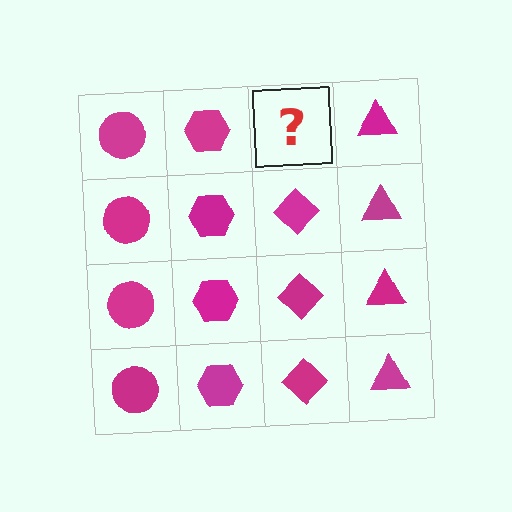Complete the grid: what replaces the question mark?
The question mark should be replaced with a magenta diamond.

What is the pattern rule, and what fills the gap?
The rule is that each column has a consistent shape. The gap should be filled with a magenta diamond.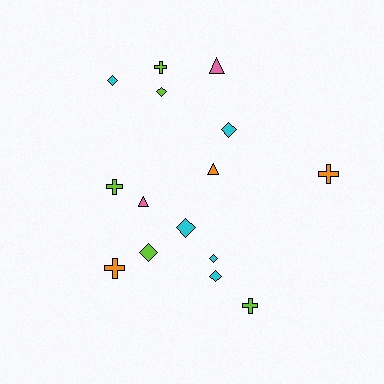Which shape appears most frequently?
Diamond, with 7 objects.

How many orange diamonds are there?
There are no orange diamonds.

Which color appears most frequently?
Cyan, with 5 objects.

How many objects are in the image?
There are 15 objects.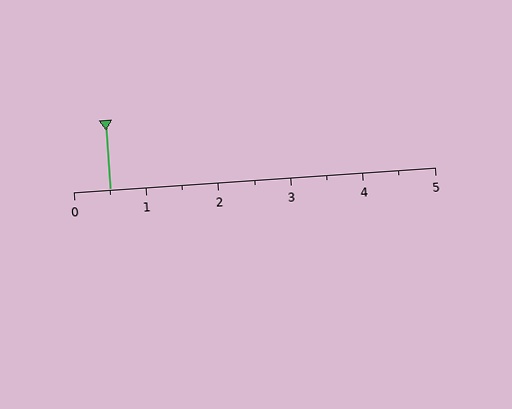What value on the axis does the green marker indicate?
The marker indicates approximately 0.5.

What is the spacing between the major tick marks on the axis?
The major ticks are spaced 1 apart.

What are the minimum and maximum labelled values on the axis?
The axis runs from 0 to 5.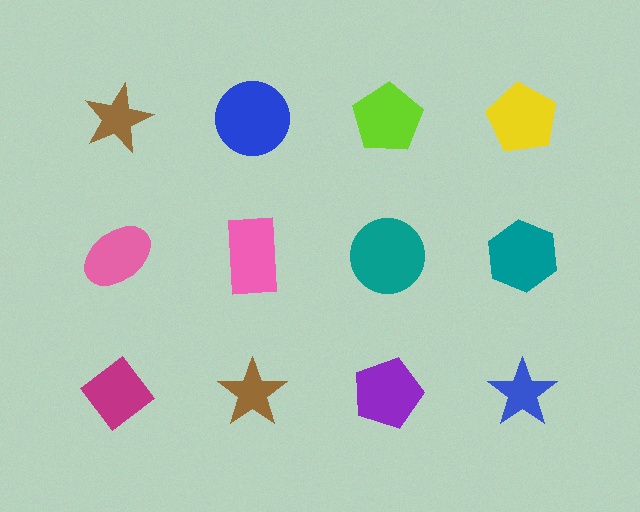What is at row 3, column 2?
A brown star.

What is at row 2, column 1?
A pink ellipse.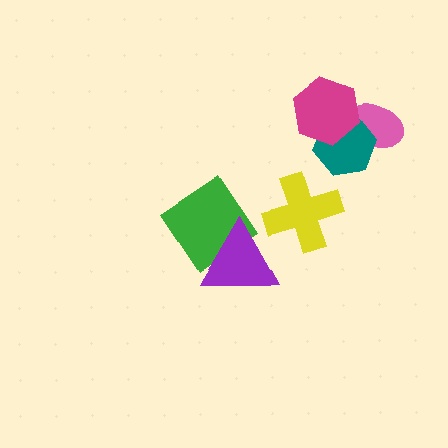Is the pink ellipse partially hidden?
Yes, it is partially covered by another shape.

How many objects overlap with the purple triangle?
1 object overlaps with the purple triangle.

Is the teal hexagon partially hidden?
Yes, it is partially covered by another shape.